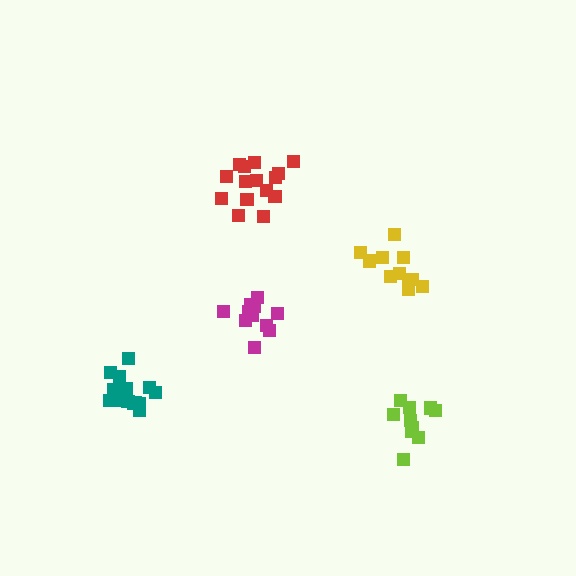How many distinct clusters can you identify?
There are 5 distinct clusters.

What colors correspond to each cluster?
The clusters are colored: lime, teal, red, yellow, magenta.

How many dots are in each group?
Group 1: 10 dots, Group 2: 15 dots, Group 3: 15 dots, Group 4: 11 dots, Group 5: 12 dots (63 total).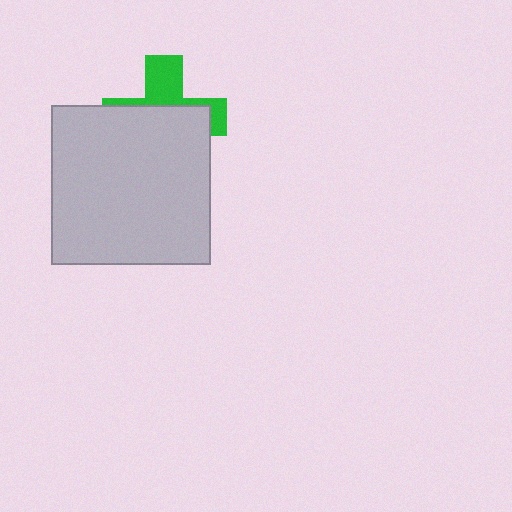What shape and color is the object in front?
The object in front is a light gray square.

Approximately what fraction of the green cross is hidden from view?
Roughly 62% of the green cross is hidden behind the light gray square.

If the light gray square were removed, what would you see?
You would see the complete green cross.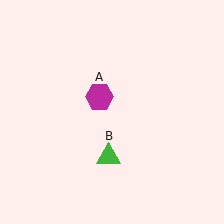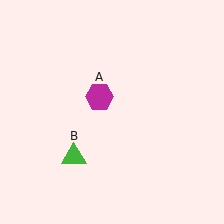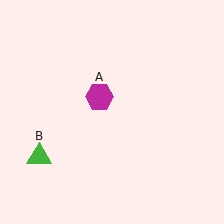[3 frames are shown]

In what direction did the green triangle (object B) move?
The green triangle (object B) moved left.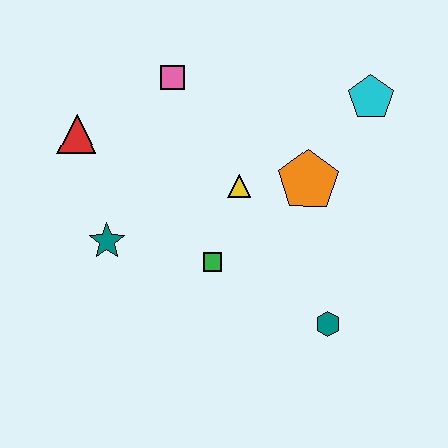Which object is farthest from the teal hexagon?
The red triangle is farthest from the teal hexagon.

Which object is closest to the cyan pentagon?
The orange pentagon is closest to the cyan pentagon.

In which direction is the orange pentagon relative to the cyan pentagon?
The orange pentagon is below the cyan pentagon.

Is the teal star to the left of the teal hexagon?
Yes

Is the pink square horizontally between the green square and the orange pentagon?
No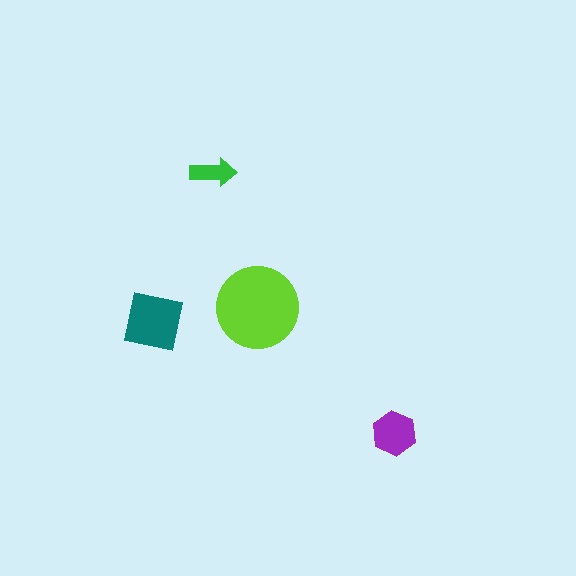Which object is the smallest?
The green arrow.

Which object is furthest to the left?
The teal square is leftmost.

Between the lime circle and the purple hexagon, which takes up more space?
The lime circle.